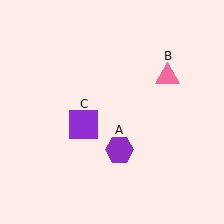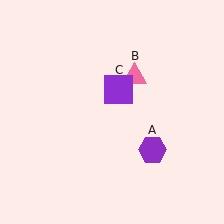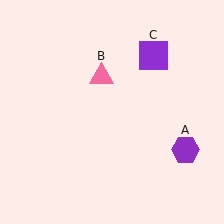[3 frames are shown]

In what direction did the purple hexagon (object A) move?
The purple hexagon (object A) moved right.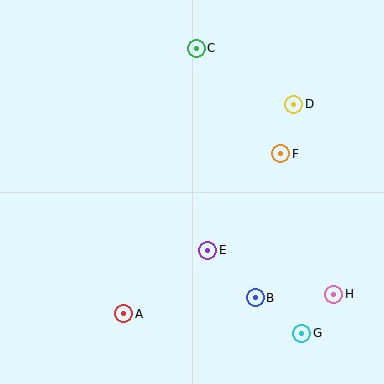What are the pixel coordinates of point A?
Point A is at (124, 314).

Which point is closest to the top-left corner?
Point C is closest to the top-left corner.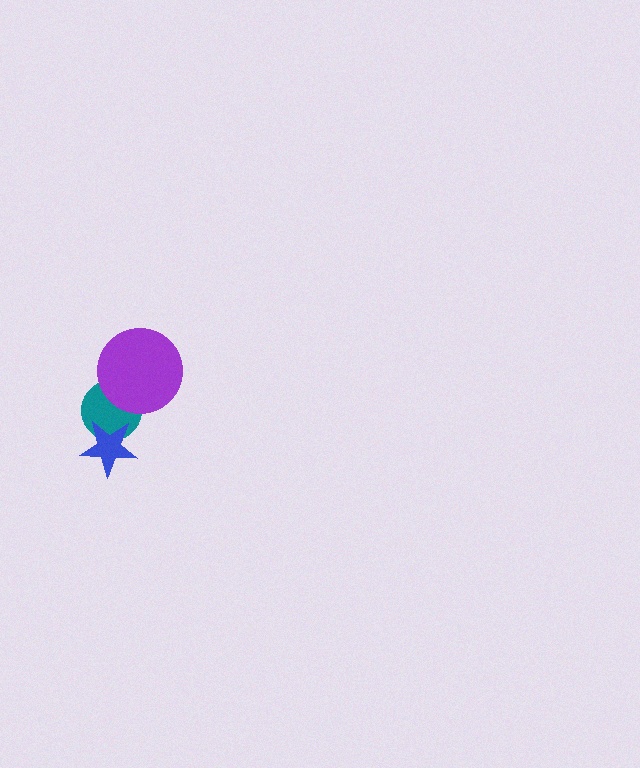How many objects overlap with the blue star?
1 object overlaps with the blue star.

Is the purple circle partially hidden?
No, no other shape covers it.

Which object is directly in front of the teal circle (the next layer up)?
The blue star is directly in front of the teal circle.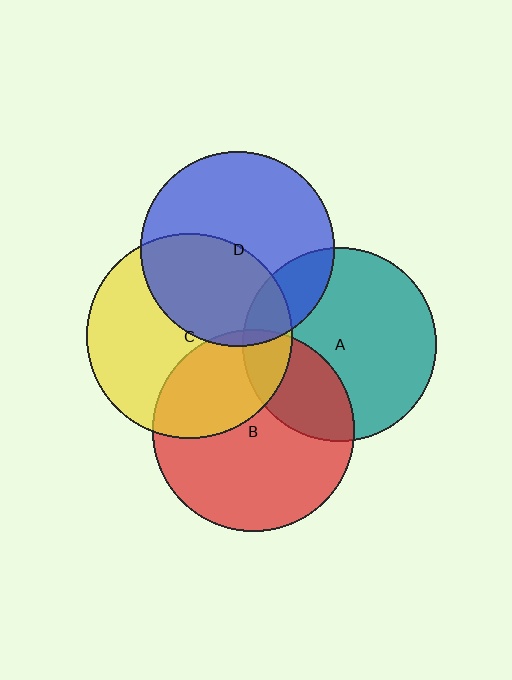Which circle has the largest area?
Circle C (yellow).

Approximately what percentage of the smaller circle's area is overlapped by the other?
Approximately 35%.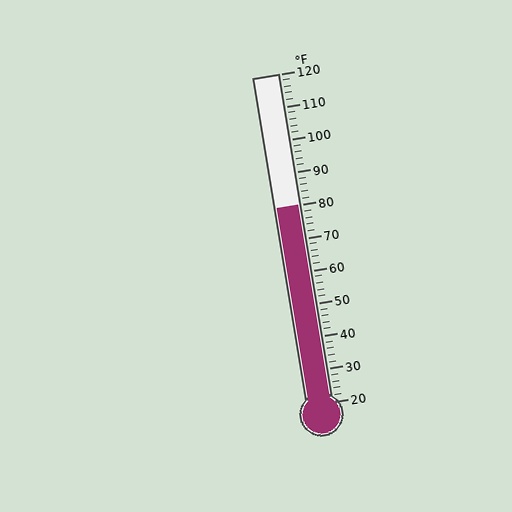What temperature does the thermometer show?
The thermometer shows approximately 80°F.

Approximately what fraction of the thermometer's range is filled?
The thermometer is filled to approximately 60% of its range.